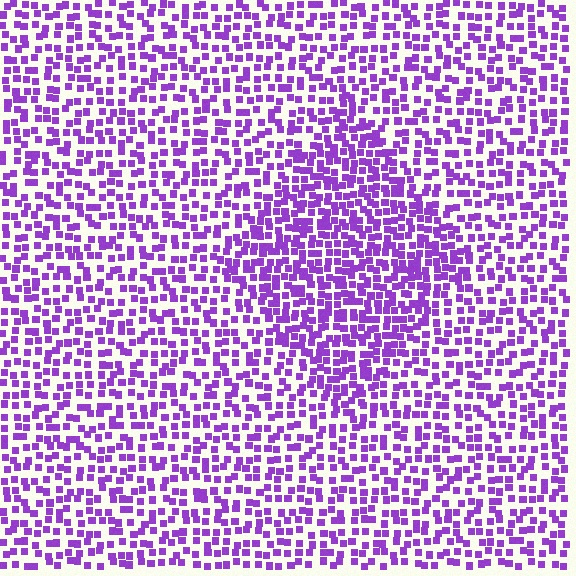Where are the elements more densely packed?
The elements are more densely packed inside the diamond boundary.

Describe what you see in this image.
The image contains small purple elements arranged at two different densities. A diamond-shaped region is visible where the elements are more densely packed than the surrounding area.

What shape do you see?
I see a diamond.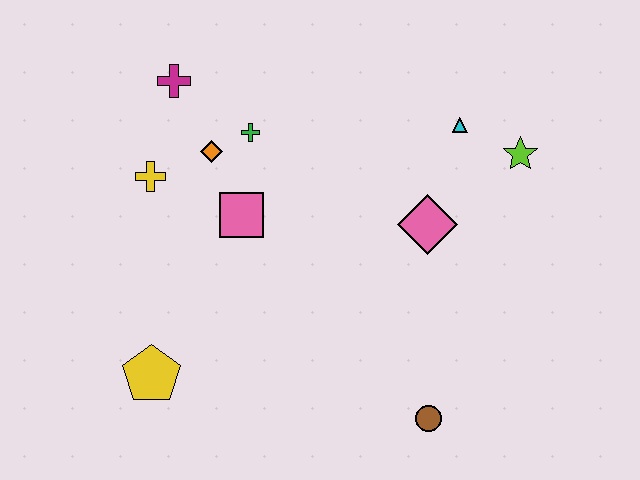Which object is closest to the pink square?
The orange diamond is closest to the pink square.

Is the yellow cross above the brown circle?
Yes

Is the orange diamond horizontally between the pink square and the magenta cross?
Yes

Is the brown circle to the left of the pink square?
No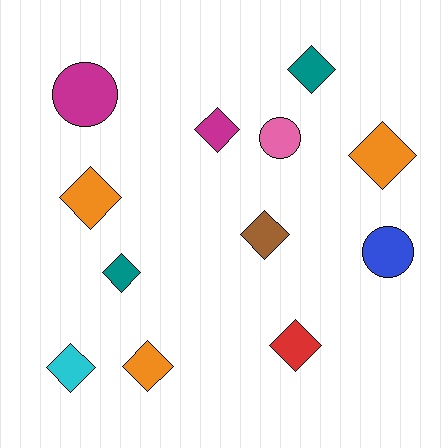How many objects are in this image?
There are 12 objects.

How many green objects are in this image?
There are no green objects.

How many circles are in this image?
There are 3 circles.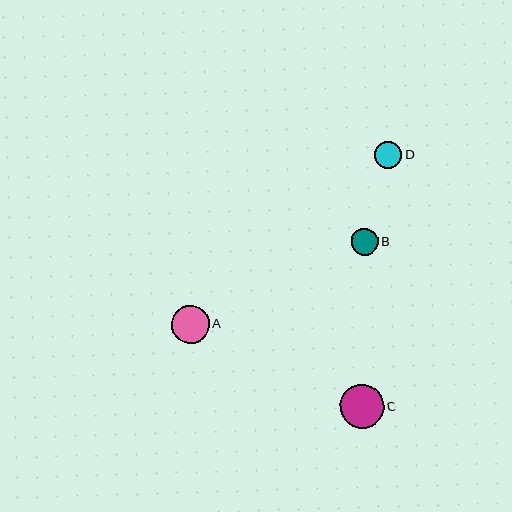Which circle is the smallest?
Circle B is the smallest with a size of approximately 26 pixels.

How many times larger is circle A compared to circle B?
Circle A is approximately 1.4 times the size of circle B.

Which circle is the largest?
Circle C is the largest with a size of approximately 44 pixels.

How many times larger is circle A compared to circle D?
Circle A is approximately 1.4 times the size of circle D.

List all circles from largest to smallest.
From largest to smallest: C, A, D, B.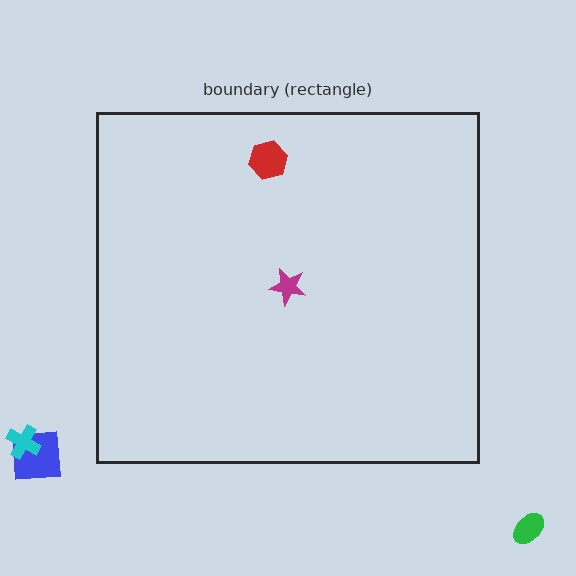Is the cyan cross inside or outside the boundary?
Outside.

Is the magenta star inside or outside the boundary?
Inside.